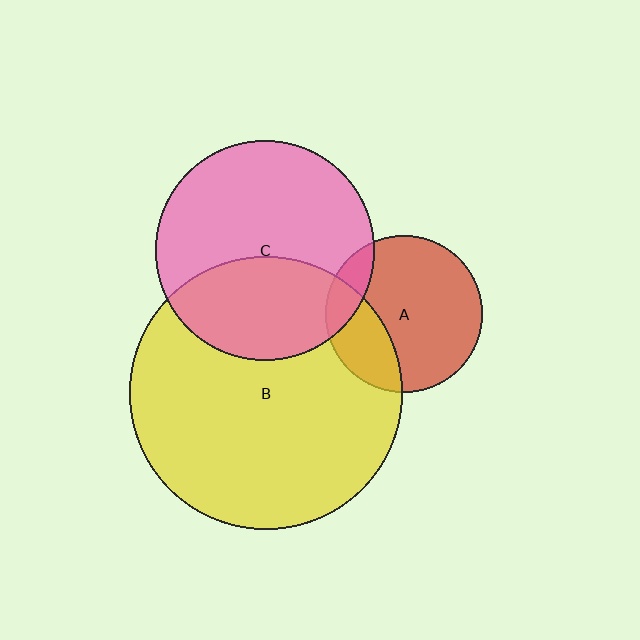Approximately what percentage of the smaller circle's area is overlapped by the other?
Approximately 15%.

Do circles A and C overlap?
Yes.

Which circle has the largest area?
Circle B (yellow).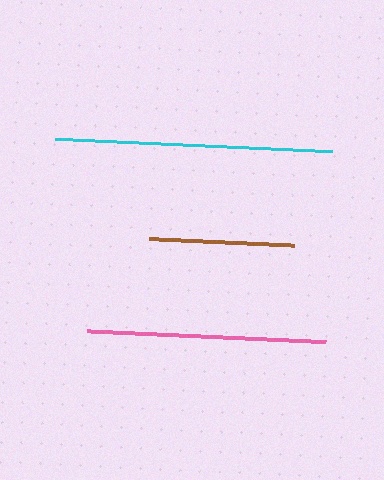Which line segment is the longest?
The cyan line is the longest at approximately 277 pixels.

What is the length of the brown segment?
The brown segment is approximately 146 pixels long.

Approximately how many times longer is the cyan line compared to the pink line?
The cyan line is approximately 1.2 times the length of the pink line.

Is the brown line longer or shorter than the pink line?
The pink line is longer than the brown line.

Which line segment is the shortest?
The brown line is the shortest at approximately 146 pixels.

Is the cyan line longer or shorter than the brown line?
The cyan line is longer than the brown line.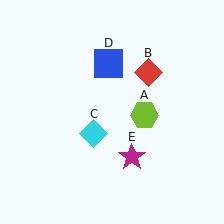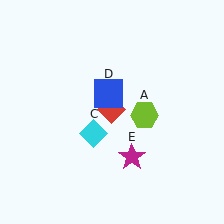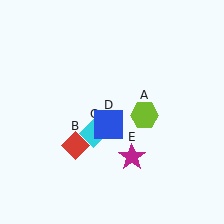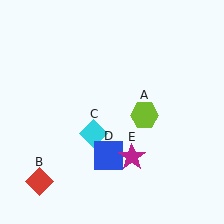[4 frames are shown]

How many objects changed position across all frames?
2 objects changed position: red diamond (object B), blue square (object D).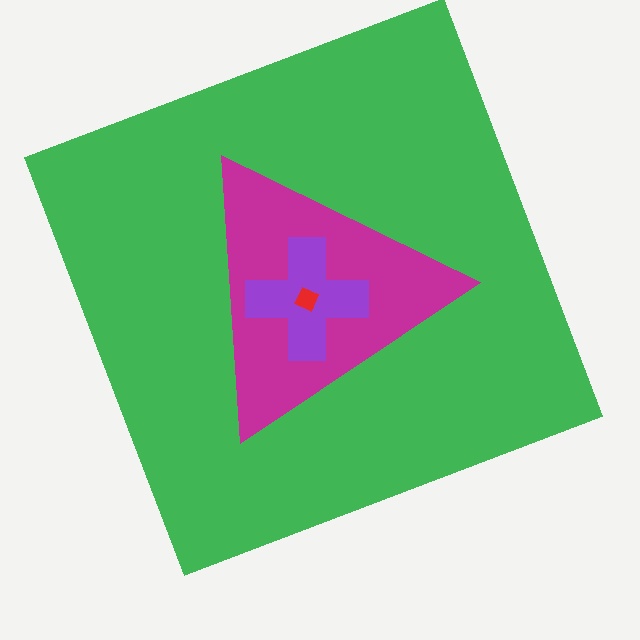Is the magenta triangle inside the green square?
Yes.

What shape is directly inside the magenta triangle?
The purple cross.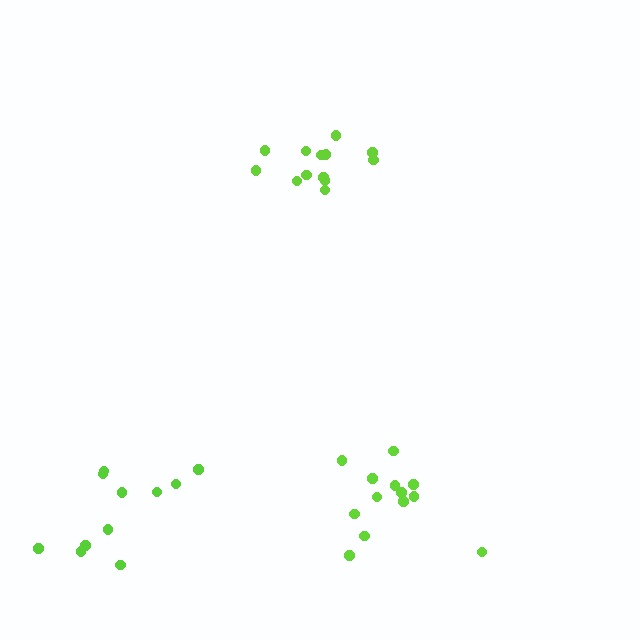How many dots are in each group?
Group 1: 13 dots, Group 2: 11 dots, Group 3: 13 dots (37 total).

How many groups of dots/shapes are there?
There are 3 groups.